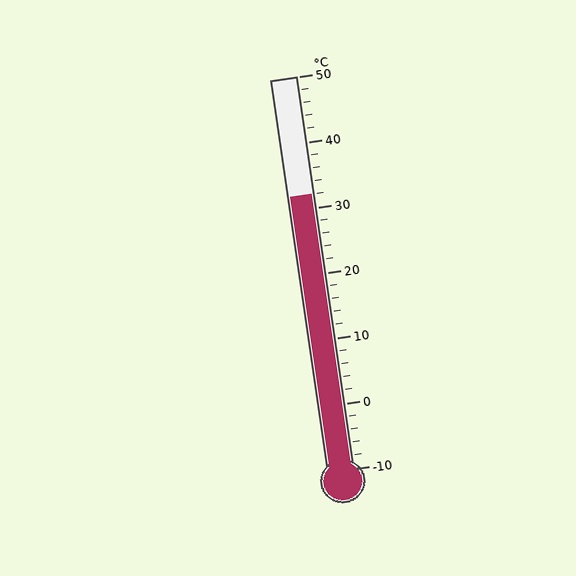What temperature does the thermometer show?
The thermometer shows approximately 32°C.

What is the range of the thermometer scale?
The thermometer scale ranges from -10°C to 50°C.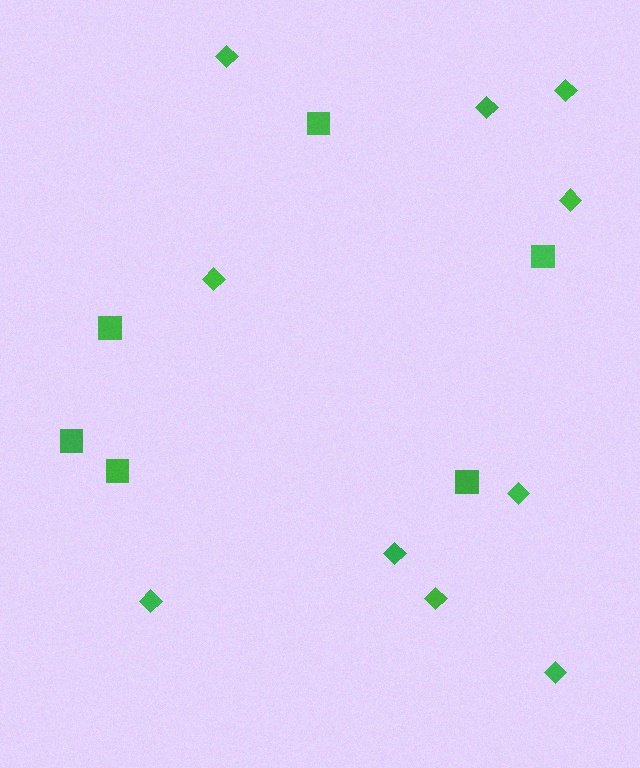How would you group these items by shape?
There are 2 groups: one group of squares (6) and one group of diamonds (10).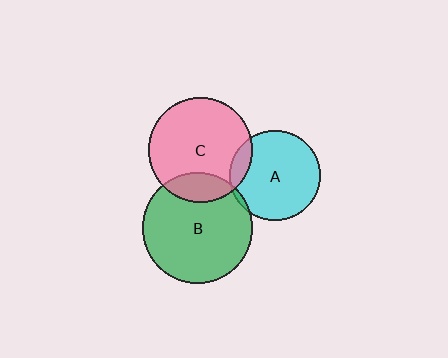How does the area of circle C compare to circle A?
Approximately 1.3 times.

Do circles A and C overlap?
Yes.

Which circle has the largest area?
Circle B (green).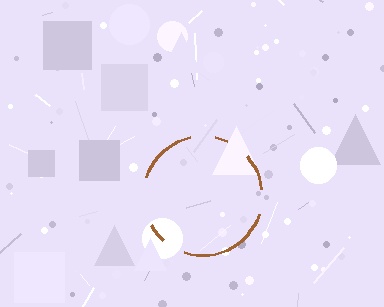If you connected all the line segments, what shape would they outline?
They would outline a circle.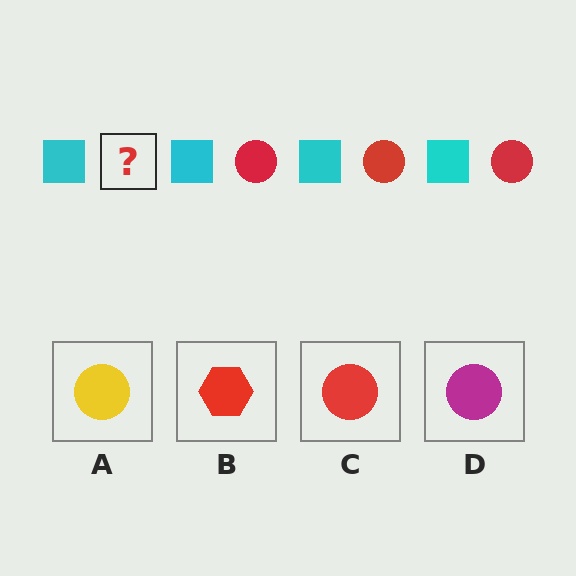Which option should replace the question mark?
Option C.